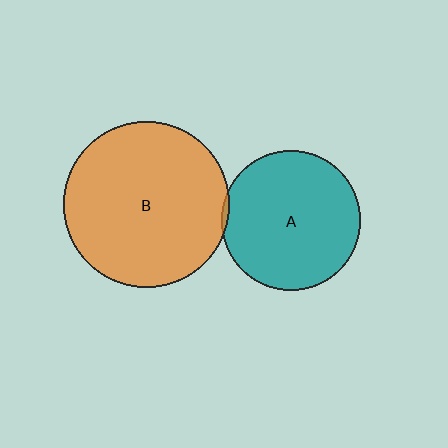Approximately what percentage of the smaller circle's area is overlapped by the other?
Approximately 5%.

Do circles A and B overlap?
Yes.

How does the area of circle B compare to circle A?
Approximately 1.4 times.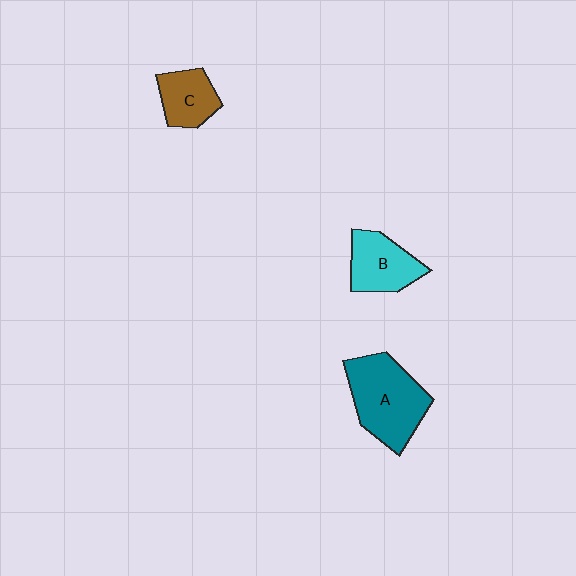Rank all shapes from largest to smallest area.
From largest to smallest: A (teal), B (cyan), C (brown).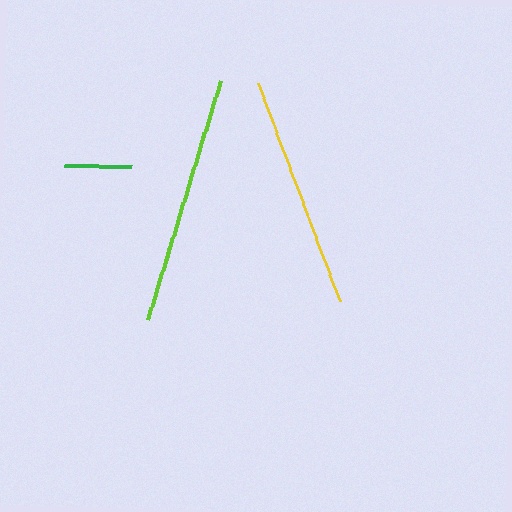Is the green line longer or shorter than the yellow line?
The yellow line is longer than the green line.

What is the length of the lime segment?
The lime segment is approximately 250 pixels long.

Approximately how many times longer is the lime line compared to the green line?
The lime line is approximately 3.7 times the length of the green line.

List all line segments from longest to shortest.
From longest to shortest: lime, yellow, green.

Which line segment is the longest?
The lime line is the longest at approximately 250 pixels.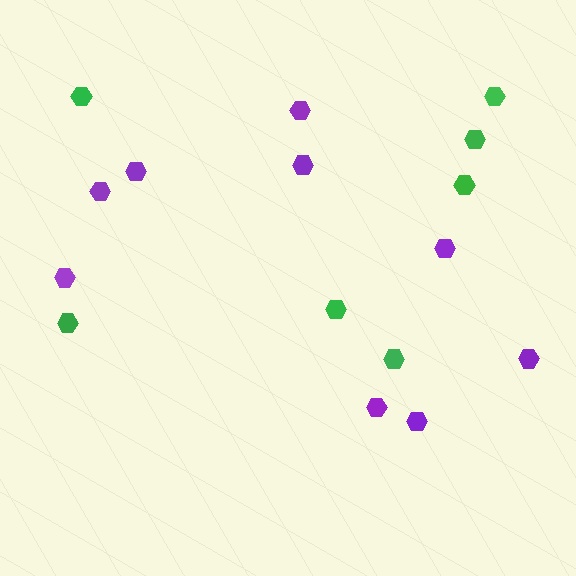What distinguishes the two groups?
There are 2 groups: one group of green hexagons (7) and one group of purple hexagons (9).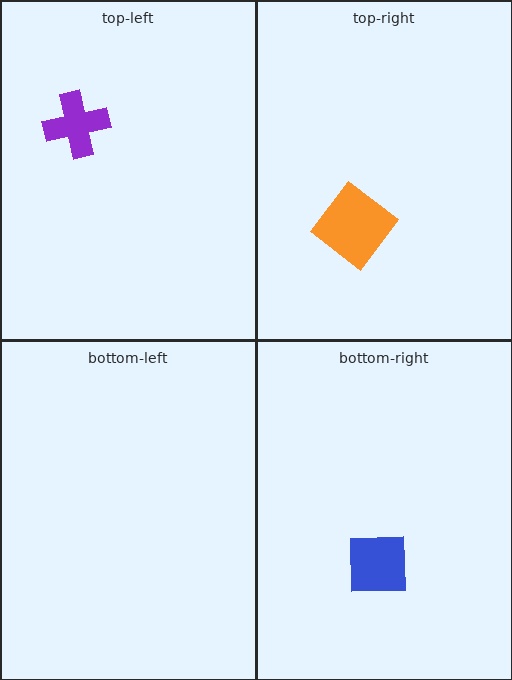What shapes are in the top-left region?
The purple cross.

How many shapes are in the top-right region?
1.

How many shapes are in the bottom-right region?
1.